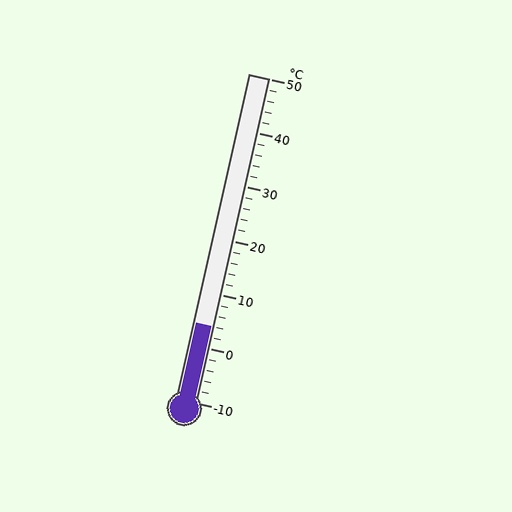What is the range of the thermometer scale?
The thermometer scale ranges from -10°C to 50°C.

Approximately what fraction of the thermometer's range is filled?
The thermometer is filled to approximately 25% of its range.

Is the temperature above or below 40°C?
The temperature is below 40°C.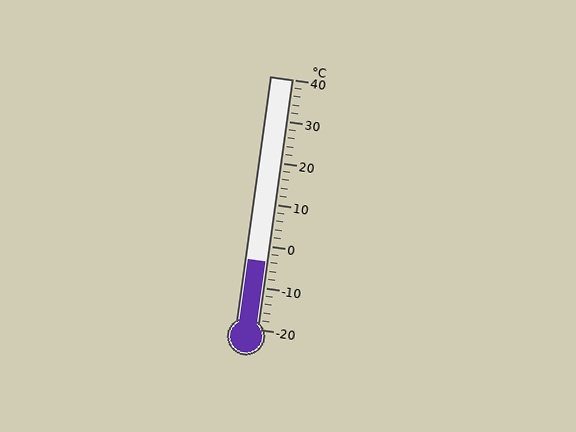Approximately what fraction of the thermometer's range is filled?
The thermometer is filled to approximately 25% of its range.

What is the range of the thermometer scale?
The thermometer scale ranges from -20°C to 40°C.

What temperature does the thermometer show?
The thermometer shows approximately -4°C.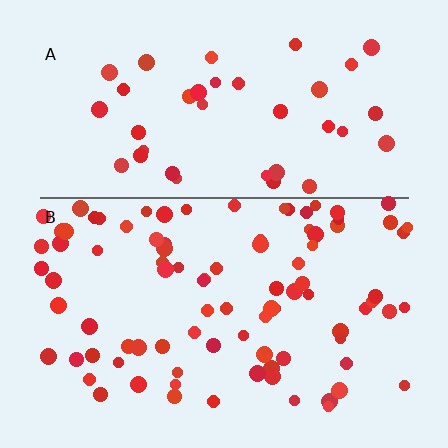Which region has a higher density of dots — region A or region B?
B (the bottom).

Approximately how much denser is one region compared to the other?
Approximately 2.3× — region B over region A.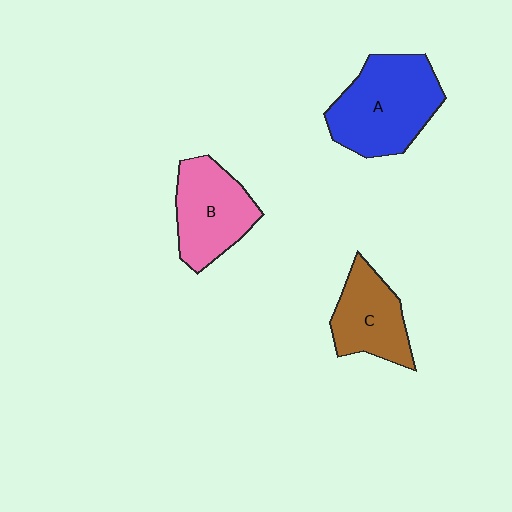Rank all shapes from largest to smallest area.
From largest to smallest: A (blue), B (pink), C (brown).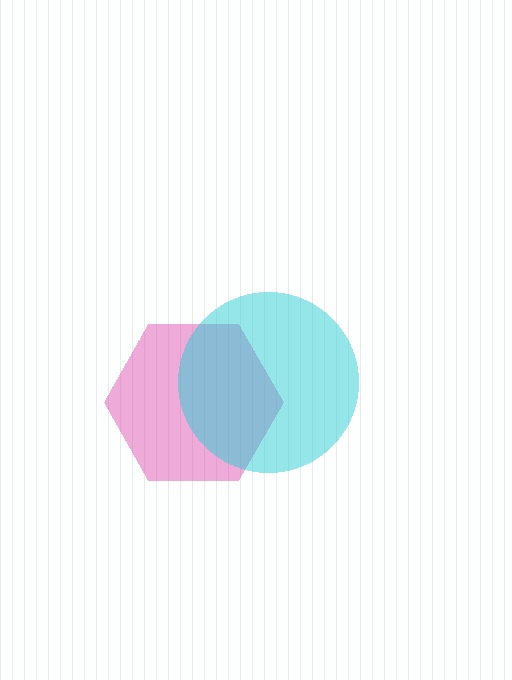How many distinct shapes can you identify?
There are 2 distinct shapes: a magenta hexagon, a cyan circle.